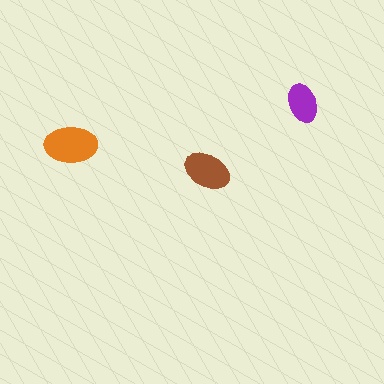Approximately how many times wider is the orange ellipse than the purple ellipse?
About 1.5 times wider.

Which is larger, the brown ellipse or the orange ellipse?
The orange one.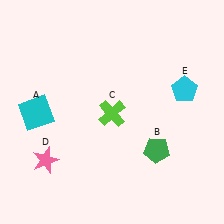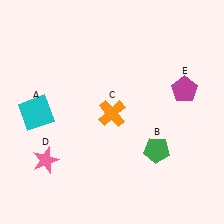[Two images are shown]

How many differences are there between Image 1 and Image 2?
There are 2 differences between the two images.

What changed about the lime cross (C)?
In Image 1, C is lime. In Image 2, it changed to orange.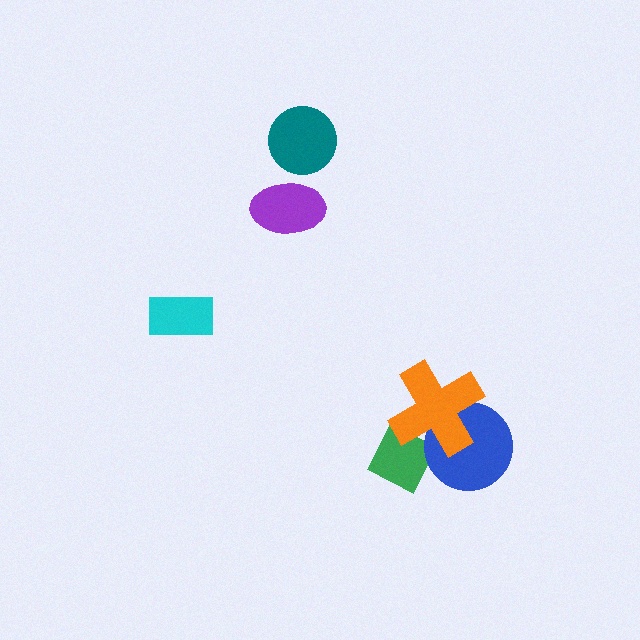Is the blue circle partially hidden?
Yes, it is partially covered by another shape.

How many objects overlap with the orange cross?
2 objects overlap with the orange cross.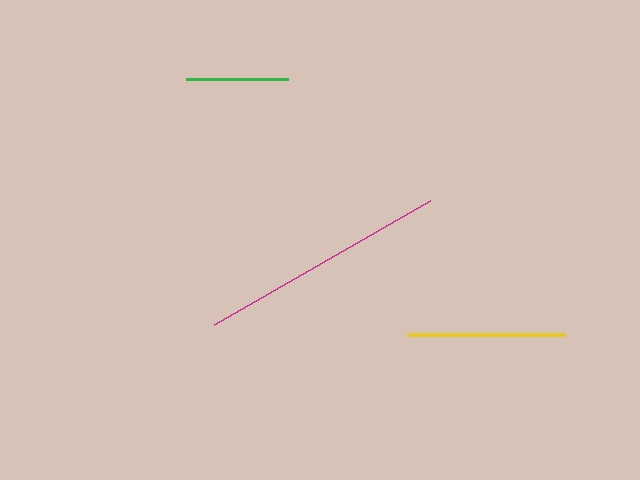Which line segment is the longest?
The magenta line is the longest at approximately 249 pixels.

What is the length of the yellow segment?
The yellow segment is approximately 157 pixels long.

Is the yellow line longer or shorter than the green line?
The yellow line is longer than the green line.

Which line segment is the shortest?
The green line is the shortest at approximately 102 pixels.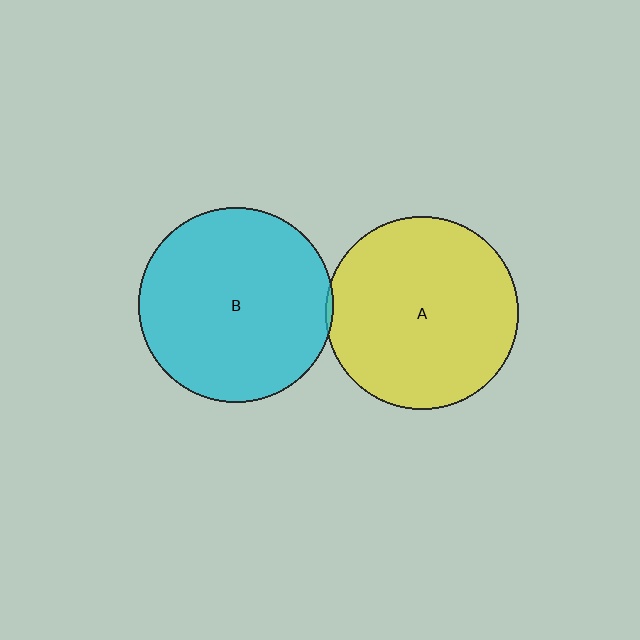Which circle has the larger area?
Circle B (cyan).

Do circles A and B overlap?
Yes.